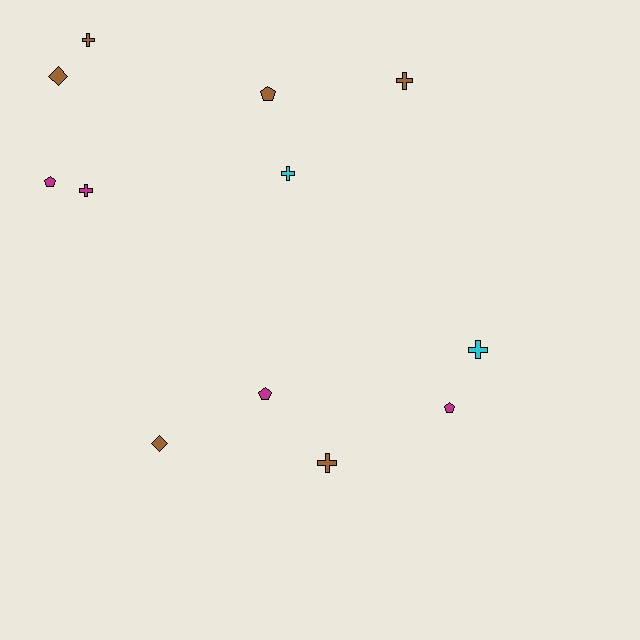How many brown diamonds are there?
There are 2 brown diamonds.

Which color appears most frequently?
Brown, with 6 objects.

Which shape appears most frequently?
Cross, with 6 objects.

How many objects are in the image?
There are 12 objects.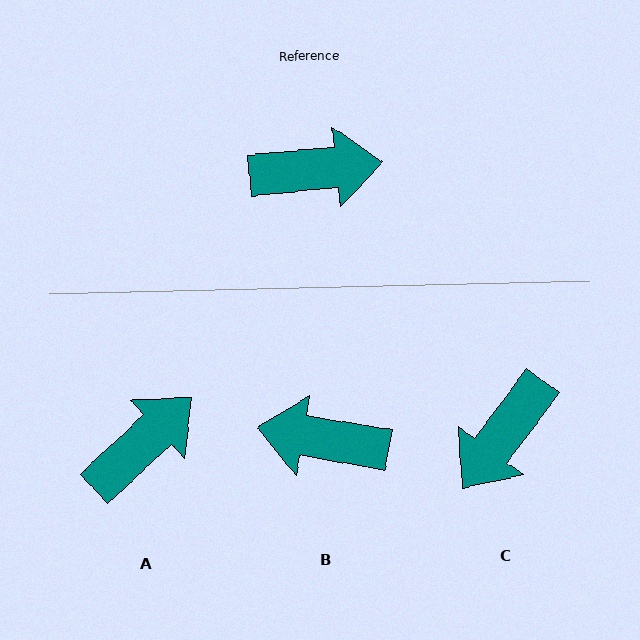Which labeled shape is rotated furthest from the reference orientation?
B, about 165 degrees away.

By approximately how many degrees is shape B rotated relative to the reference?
Approximately 165 degrees counter-clockwise.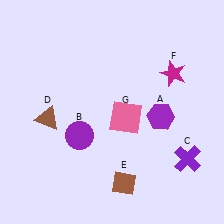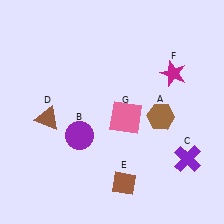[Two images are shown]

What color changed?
The hexagon (A) changed from purple in Image 1 to brown in Image 2.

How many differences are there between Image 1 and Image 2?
There is 1 difference between the two images.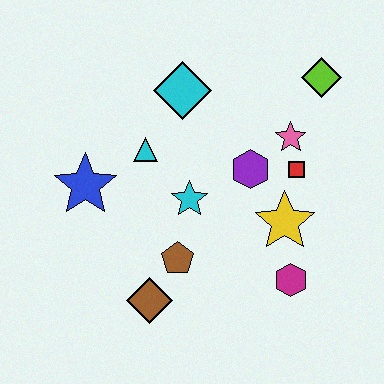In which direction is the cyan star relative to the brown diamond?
The cyan star is above the brown diamond.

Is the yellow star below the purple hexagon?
Yes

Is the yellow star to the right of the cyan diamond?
Yes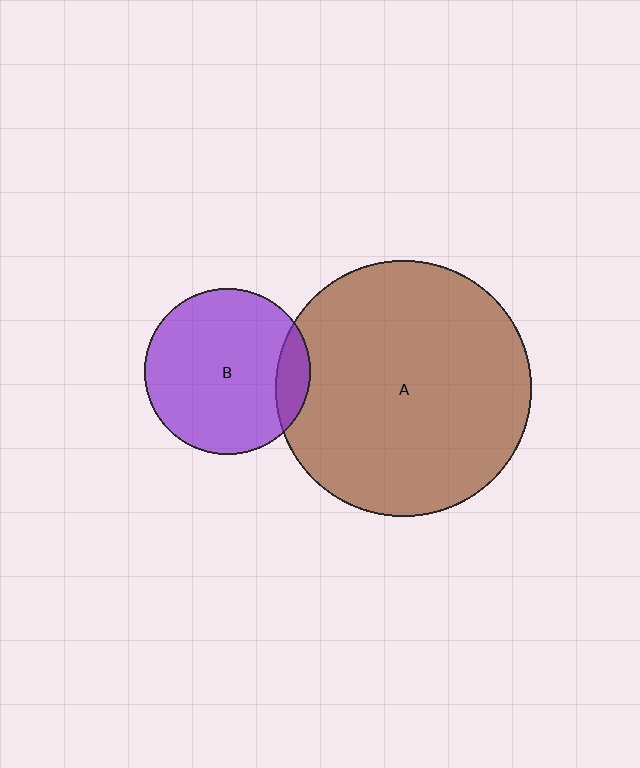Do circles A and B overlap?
Yes.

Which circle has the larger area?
Circle A (brown).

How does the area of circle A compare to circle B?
Approximately 2.4 times.